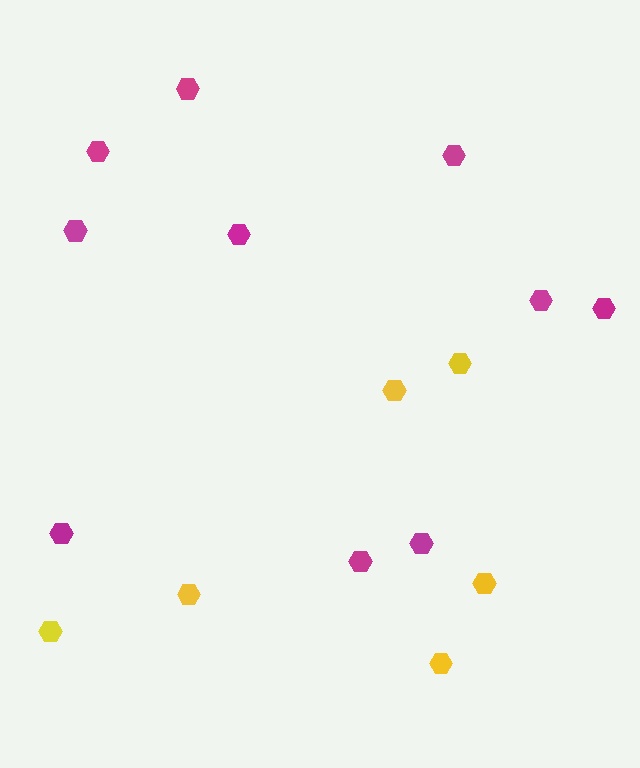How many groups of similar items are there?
There are 2 groups: one group of yellow hexagons (6) and one group of magenta hexagons (10).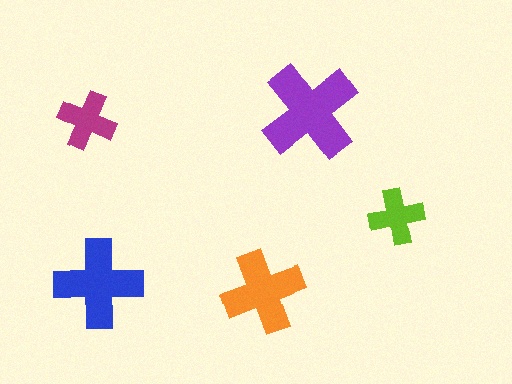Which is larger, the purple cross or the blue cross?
The purple one.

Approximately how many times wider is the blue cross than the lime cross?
About 1.5 times wider.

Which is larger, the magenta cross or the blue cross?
The blue one.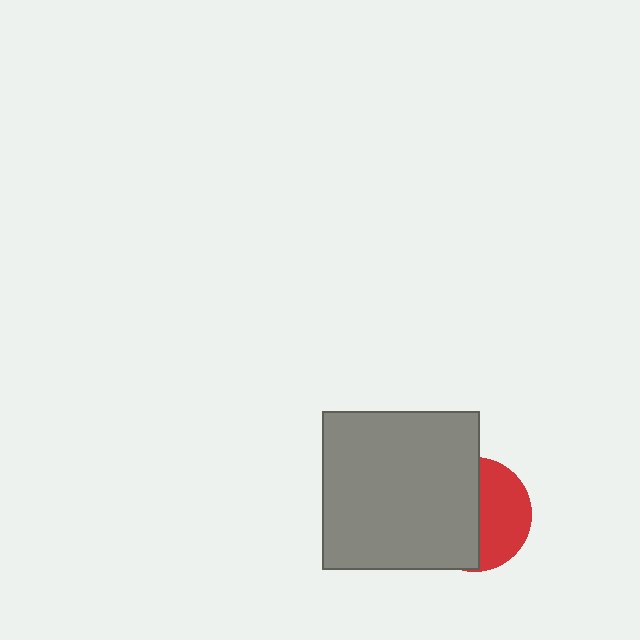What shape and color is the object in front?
The object in front is a gray square.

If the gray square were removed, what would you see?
You would see the complete red circle.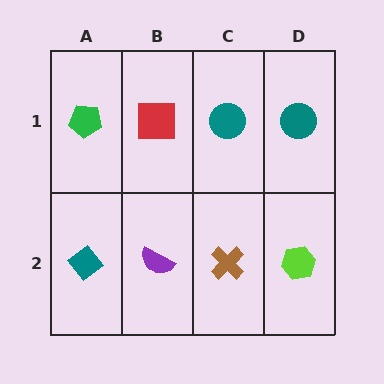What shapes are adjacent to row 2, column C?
A teal circle (row 1, column C), a purple semicircle (row 2, column B), a lime hexagon (row 2, column D).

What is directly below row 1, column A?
A teal diamond.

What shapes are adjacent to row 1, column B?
A purple semicircle (row 2, column B), a green pentagon (row 1, column A), a teal circle (row 1, column C).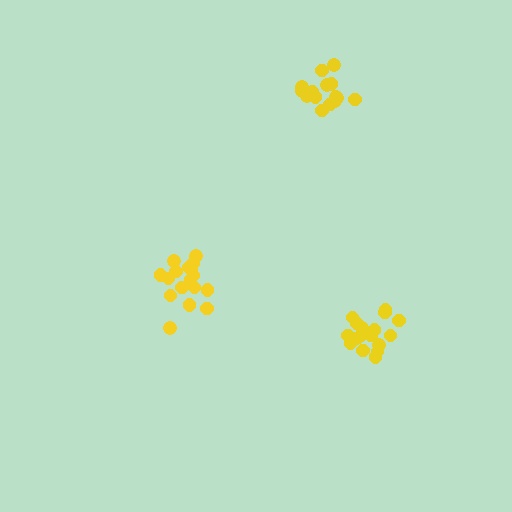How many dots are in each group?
Group 1: 18 dots, Group 2: 17 dots, Group 3: 15 dots (50 total).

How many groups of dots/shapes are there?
There are 3 groups.